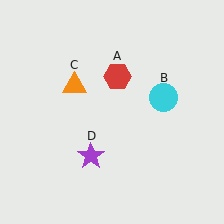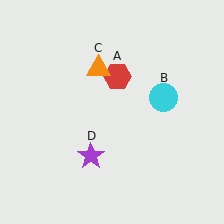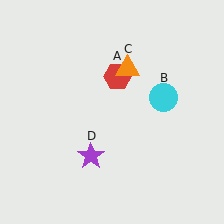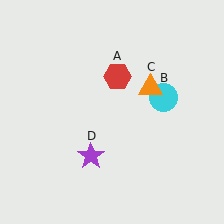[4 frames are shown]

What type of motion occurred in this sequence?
The orange triangle (object C) rotated clockwise around the center of the scene.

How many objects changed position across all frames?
1 object changed position: orange triangle (object C).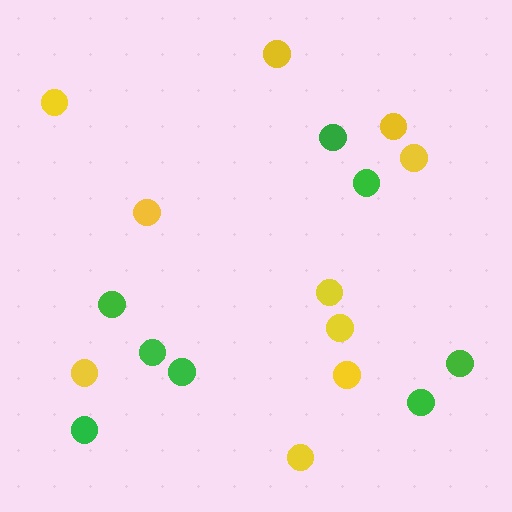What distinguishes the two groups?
There are 2 groups: one group of green circles (8) and one group of yellow circles (10).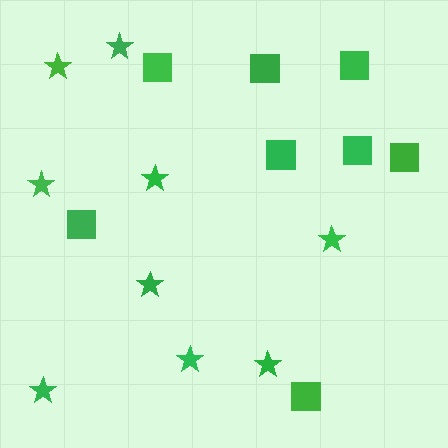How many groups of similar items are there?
There are 2 groups: one group of squares (8) and one group of stars (9).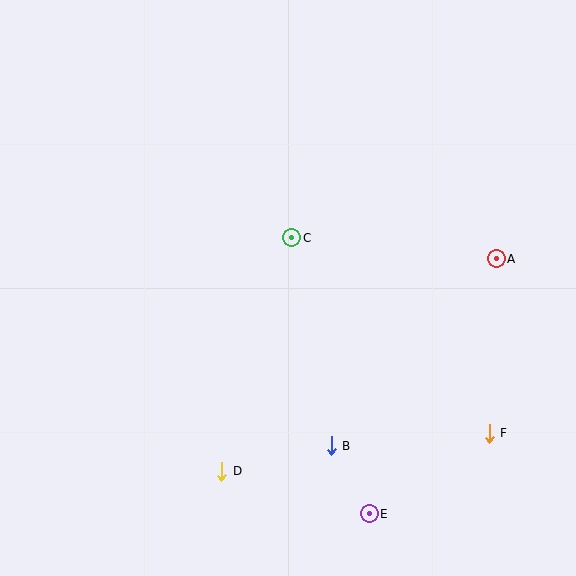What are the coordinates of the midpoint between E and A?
The midpoint between E and A is at (433, 386).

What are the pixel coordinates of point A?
Point A is at (496, 259).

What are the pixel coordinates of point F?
Point F is at (489, 433).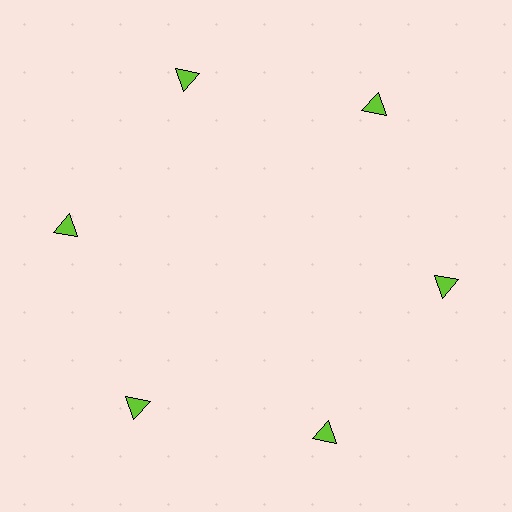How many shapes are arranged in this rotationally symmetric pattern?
There are 6 shapes, arranged in 6 groups of 1.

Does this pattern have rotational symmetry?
Yes, this pattern has 6-fold rotational symmetry. It looks the same after rotating 60 degrees around the center.